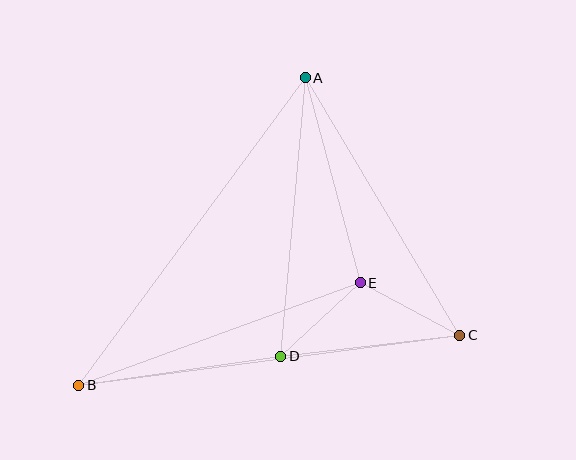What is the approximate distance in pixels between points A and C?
The distance between A and C is approximately 300 pixels.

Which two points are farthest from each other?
Points B and C are farthest from each other.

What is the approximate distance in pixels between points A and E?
The distance between A and E is approximately 212 pixels.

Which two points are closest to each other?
Points D and E are closest to each other.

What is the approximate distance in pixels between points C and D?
The distance between C and D is approximately 180 pixels.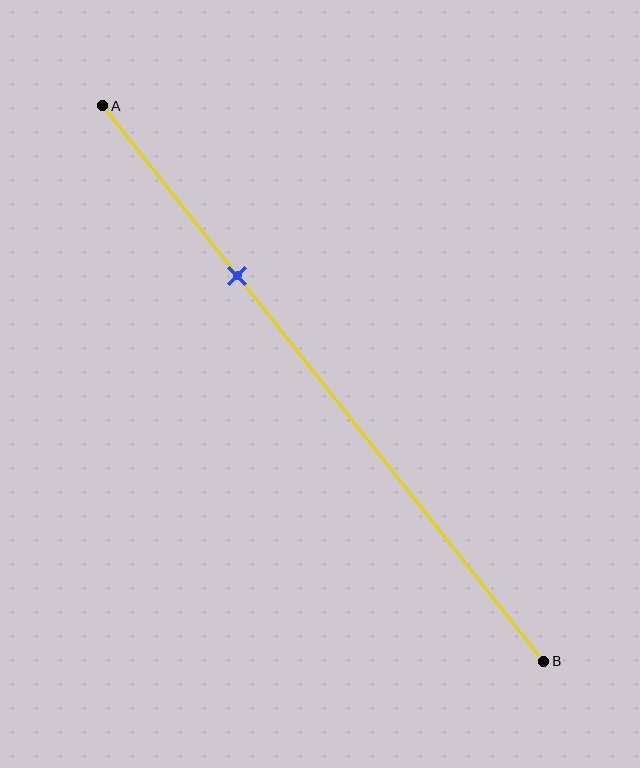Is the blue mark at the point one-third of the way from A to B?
Yes, the mark is approximately at the one-third point.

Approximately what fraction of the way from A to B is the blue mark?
The blue mark is approximately 30% of the way from A to B.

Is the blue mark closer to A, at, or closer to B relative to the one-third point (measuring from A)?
The blue mark is approximately at the one-third point of segment AB.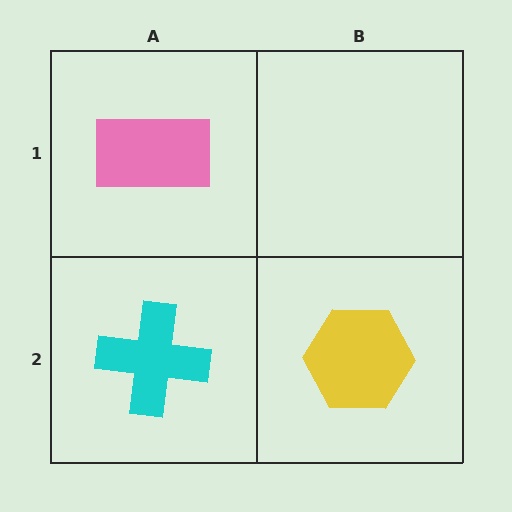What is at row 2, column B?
A yellow hexagon.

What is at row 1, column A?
A pink rectangle.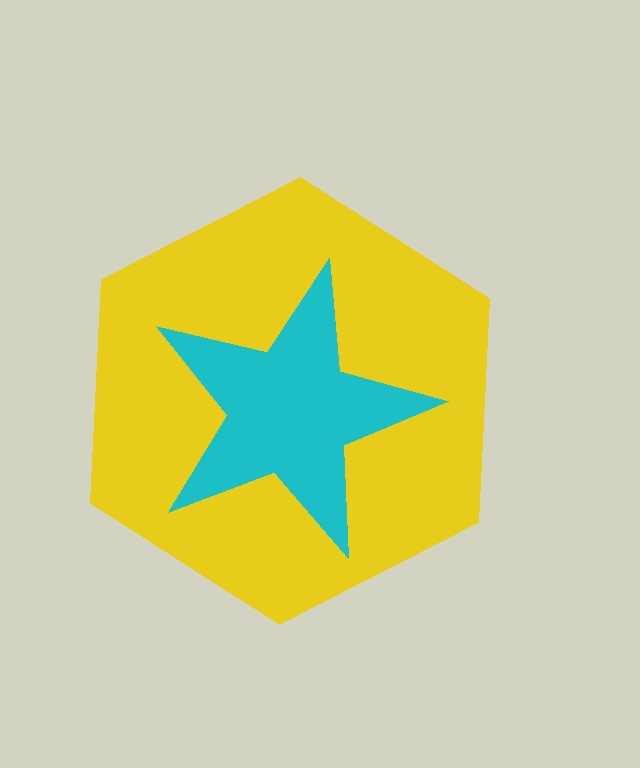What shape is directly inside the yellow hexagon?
The cyan star.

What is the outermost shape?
The yellow hexagon.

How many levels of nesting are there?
2.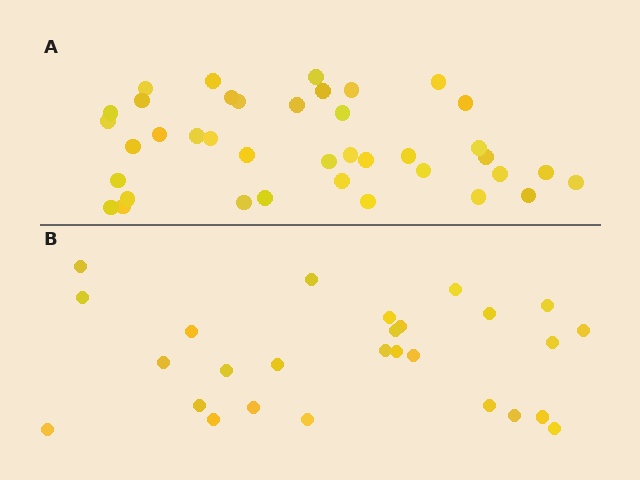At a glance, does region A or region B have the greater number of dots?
Region A (the top region) has more dots.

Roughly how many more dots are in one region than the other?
Region A has roughly 12 or so more dots than region B.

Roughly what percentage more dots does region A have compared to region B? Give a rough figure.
About 45% more.